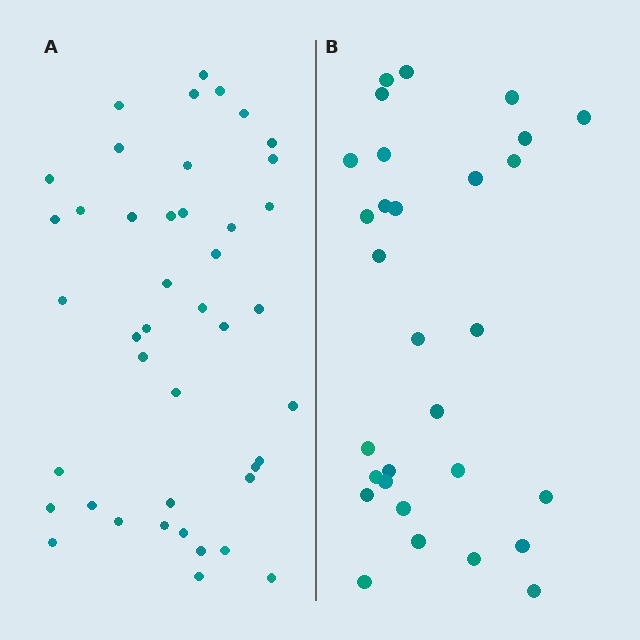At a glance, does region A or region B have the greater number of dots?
Region A (the left region) has more dots.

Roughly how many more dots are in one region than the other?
Region A has approximately 15 more dots than region B.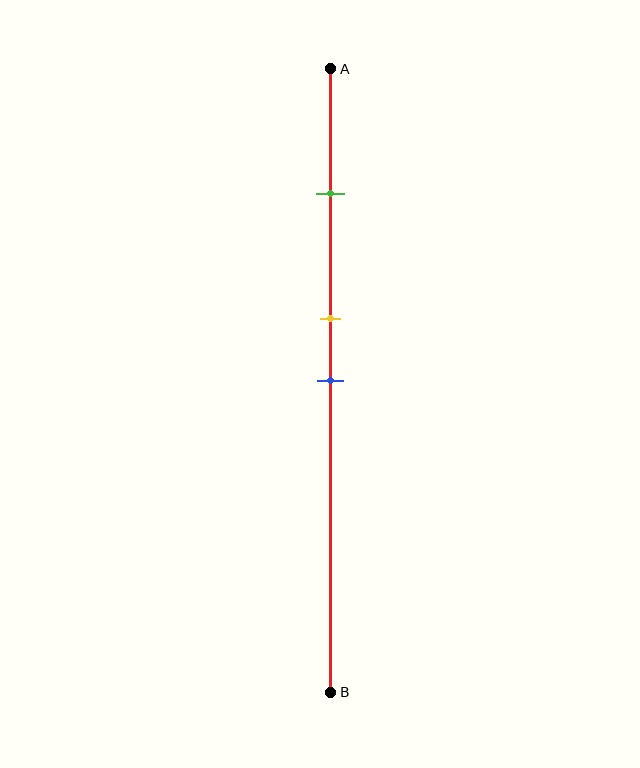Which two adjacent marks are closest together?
The yellow and blue marks are the closest adjacent pair.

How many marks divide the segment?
There are 3 marks dividing the segment.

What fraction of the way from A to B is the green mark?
The green mark is approximately 20% (0.2) of the way from A to B.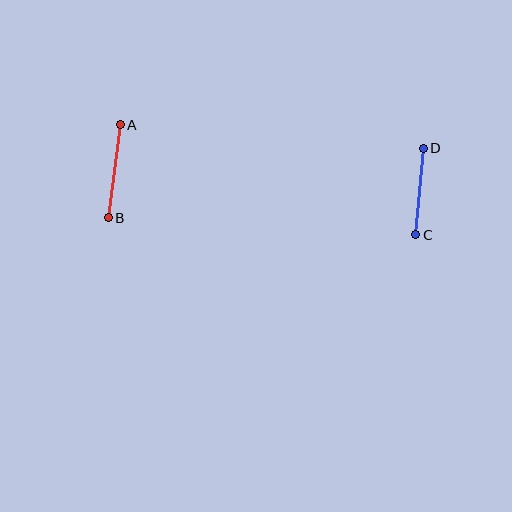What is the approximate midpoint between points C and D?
The midpoint is at approximately (420, 191) pixels.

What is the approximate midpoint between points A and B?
The midpoint is at approximately (114, 171) pixels.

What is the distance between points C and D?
The distance is approximately 87 pixels.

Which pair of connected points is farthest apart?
Points A and B are farthest apart.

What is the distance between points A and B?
The distance is approximately 94 pixels.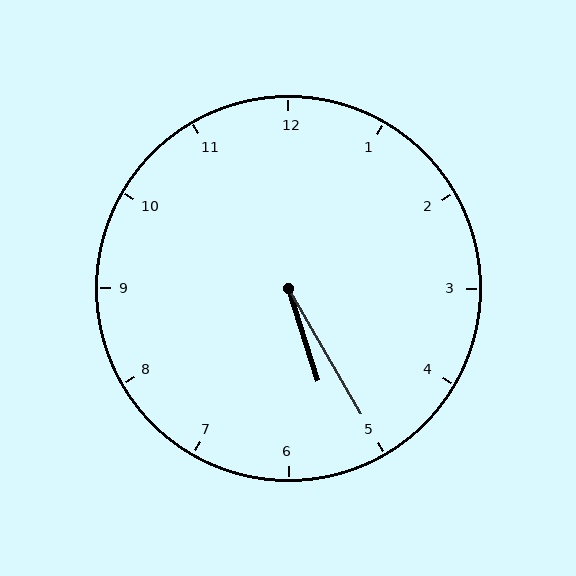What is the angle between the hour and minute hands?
Approximately 12 degrees.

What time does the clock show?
5:25.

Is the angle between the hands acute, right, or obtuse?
It is acute.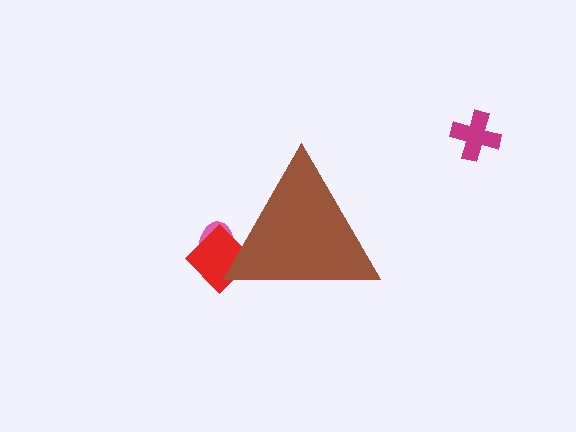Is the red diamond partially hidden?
Yes, the red diamond is partially hidden behind the brown triangle.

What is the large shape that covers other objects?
A brown triangle.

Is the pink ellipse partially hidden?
Yes, the pink ellipse is partially hidden behind the brown triangle.